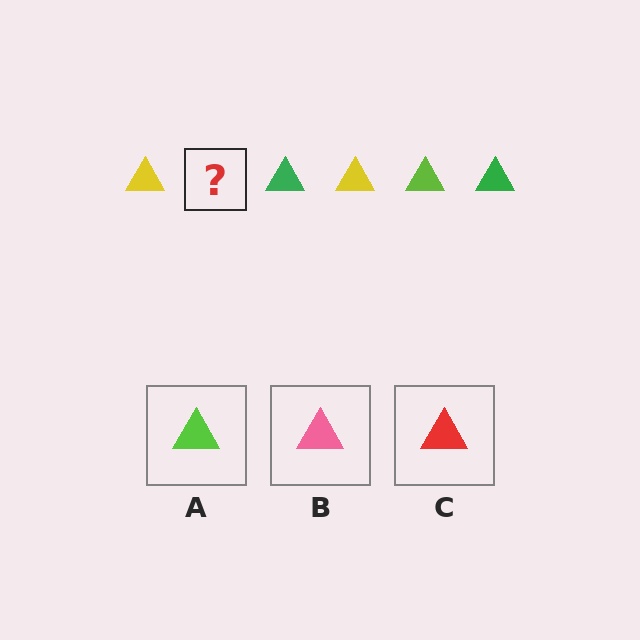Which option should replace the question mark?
Option A.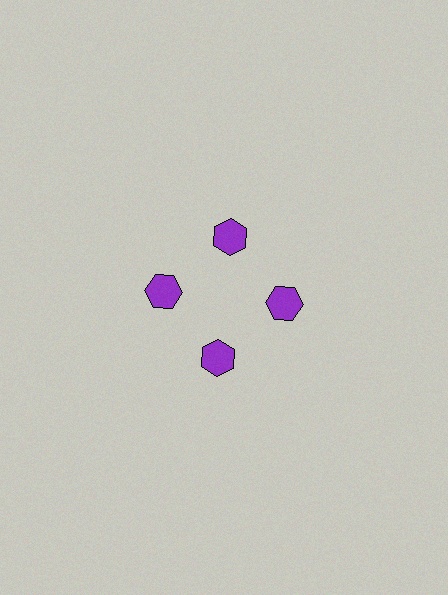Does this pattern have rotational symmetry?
Yes, this pattern has 4-fold rotational symmetry. It looks the same after rotating 90 degrees around the center.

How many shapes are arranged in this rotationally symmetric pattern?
There are 4 shapes, arranged in 4 groups of 1.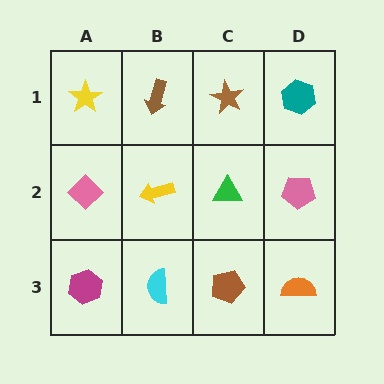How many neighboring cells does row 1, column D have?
2.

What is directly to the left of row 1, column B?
A yellow star.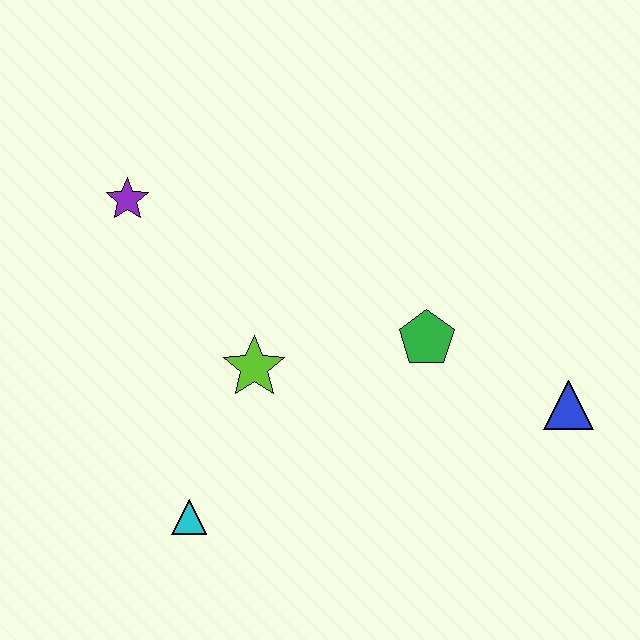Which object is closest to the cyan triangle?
The lime star is closest to the cyan triangle.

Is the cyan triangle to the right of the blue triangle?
No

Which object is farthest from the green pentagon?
The purple star is farthest from the green pentagon.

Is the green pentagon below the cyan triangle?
No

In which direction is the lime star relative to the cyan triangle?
The lime star is above the cyan triangle.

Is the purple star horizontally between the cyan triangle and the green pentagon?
No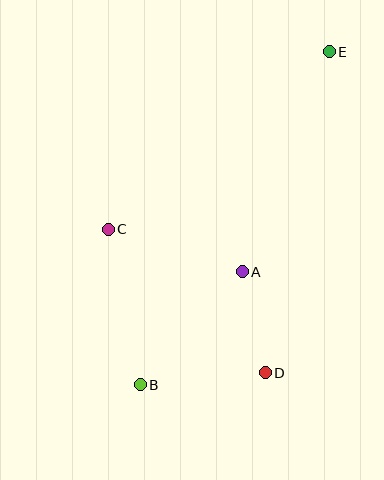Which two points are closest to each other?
Points A and D are closest to each other.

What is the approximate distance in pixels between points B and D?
The distance between B and D is approximately 126 pixels.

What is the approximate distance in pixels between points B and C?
The distance between B and C is approximately 159 pixels.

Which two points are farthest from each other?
Points B and E are farthest from each other.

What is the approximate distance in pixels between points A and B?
The distance between A and B is approximately 152 pixels.